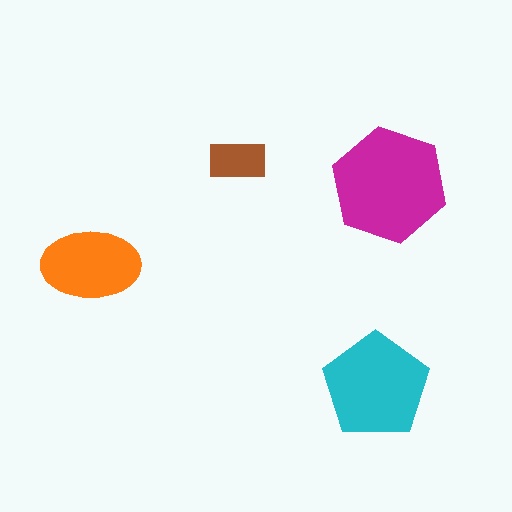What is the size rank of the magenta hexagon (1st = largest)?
1st.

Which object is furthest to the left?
The orange ellipse is leftmost.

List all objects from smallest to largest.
The brown rectangle, the orange ellipse, the cyan pentagon, the magenta hexagon.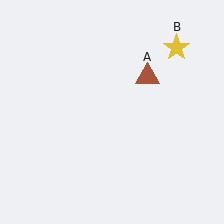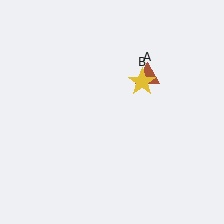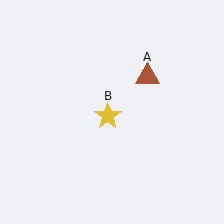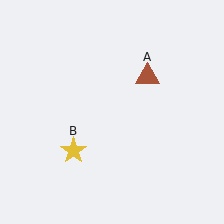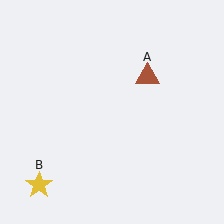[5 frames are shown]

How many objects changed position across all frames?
1 object changed position: yellow star (object B).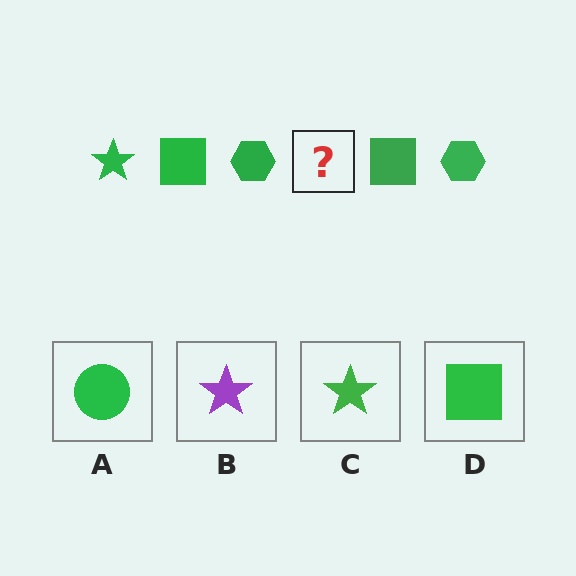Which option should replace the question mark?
Option C.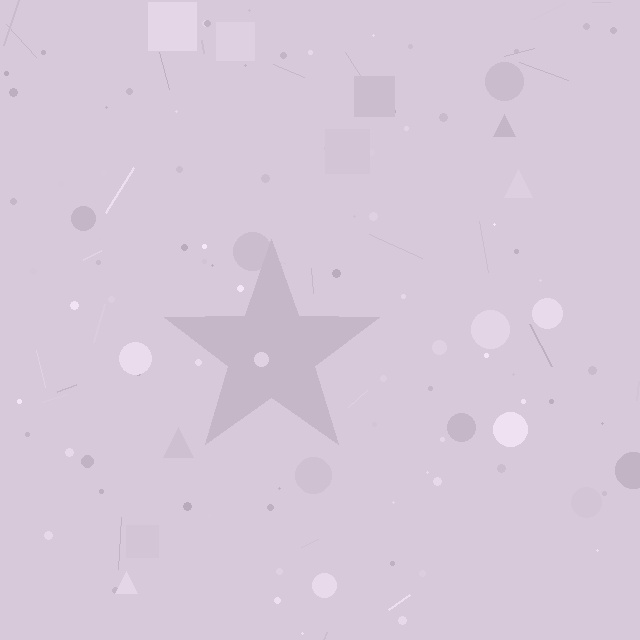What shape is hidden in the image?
A star is hidden in the image.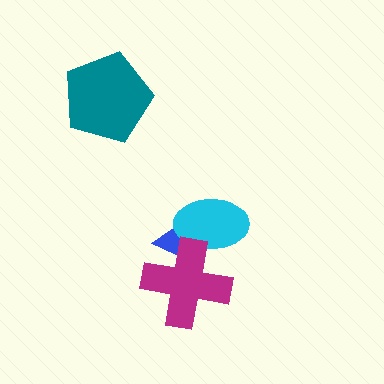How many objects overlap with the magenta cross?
2 objects overlap with the magenta cross.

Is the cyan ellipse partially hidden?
Yes, it is partially covered by another shape.